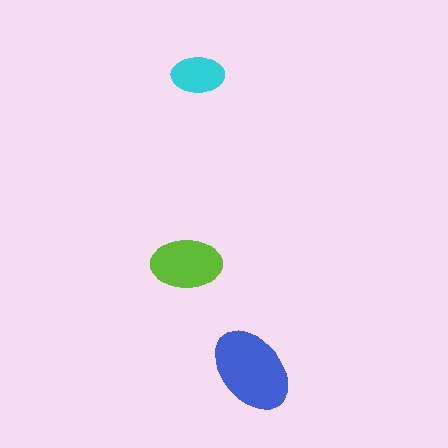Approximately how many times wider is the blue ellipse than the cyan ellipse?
About 1.5 times wider.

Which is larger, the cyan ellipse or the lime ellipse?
The lime one.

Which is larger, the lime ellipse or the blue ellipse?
The blue one.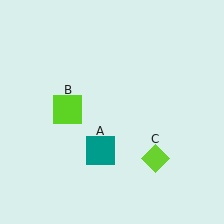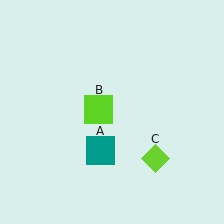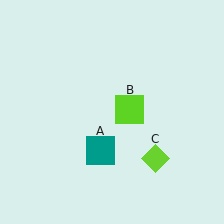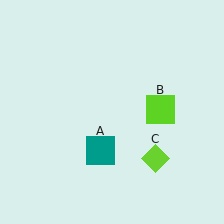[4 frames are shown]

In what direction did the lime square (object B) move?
The lime square (object B) moved right.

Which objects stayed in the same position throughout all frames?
Teal square (object A) and lime diamond (object C) remained stationary.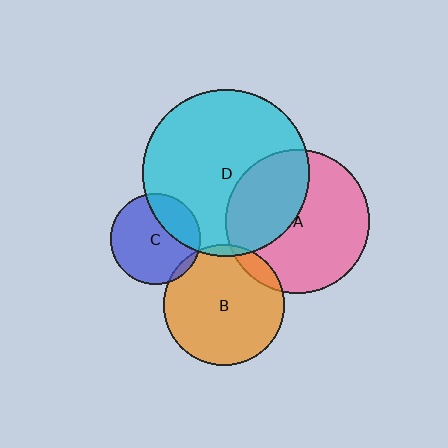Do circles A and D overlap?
Yes.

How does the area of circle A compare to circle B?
Approximately 1.4 times.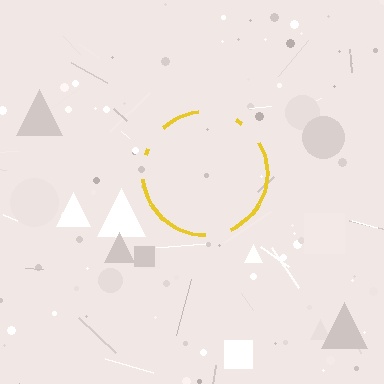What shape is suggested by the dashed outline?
The dashed outline suggests a circle.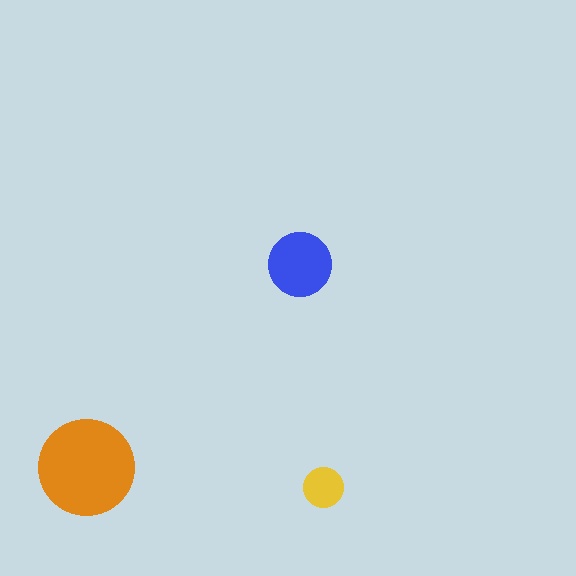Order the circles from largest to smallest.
the orange one, the blue one, the yellow one.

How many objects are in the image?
There are 3 objects in the image.